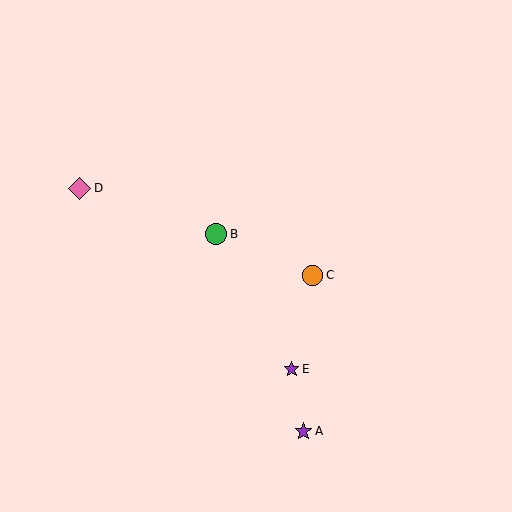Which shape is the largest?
The pink diamond (labeled D) is the largest.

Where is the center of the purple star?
The center of the purple star is at (303, 431).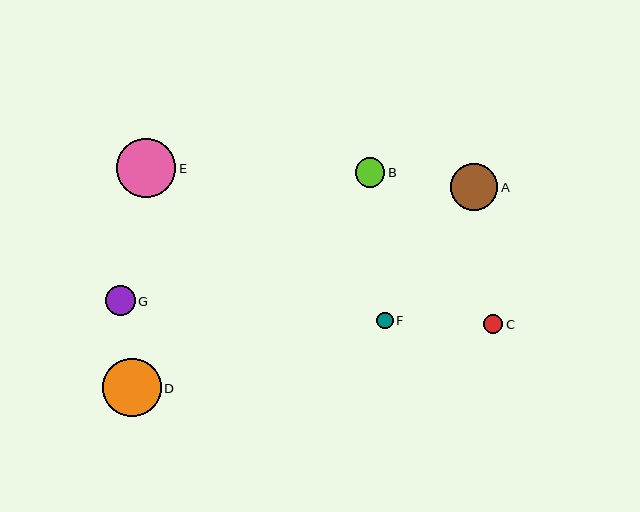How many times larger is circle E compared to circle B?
Circle E is approximately 2.0 times the size of circle B.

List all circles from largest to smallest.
From largest to smallest: E, D, A, B, G, C, F.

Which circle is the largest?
Circle E is the largest with a size of approximately 59 pixels.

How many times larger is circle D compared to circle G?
Circle D is approximately 2.0 times the size of circle G.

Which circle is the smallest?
Circle F is the smallest with a size of approximately 16 pixels.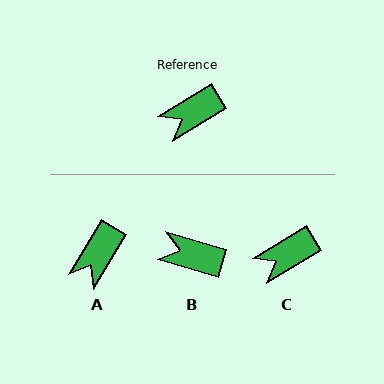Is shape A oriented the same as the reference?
No, it is off by about 27 degrees.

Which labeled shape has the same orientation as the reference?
C.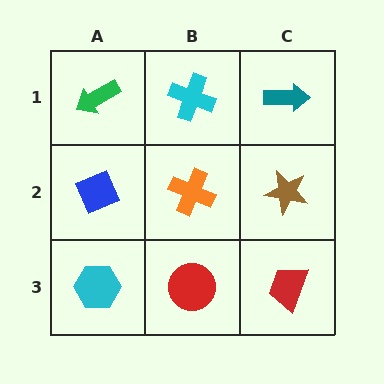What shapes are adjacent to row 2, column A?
A green arrow (row 1, column A), a cyan hexagon (row 3, column A), an orange cross (row 2, column B).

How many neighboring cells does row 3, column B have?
3.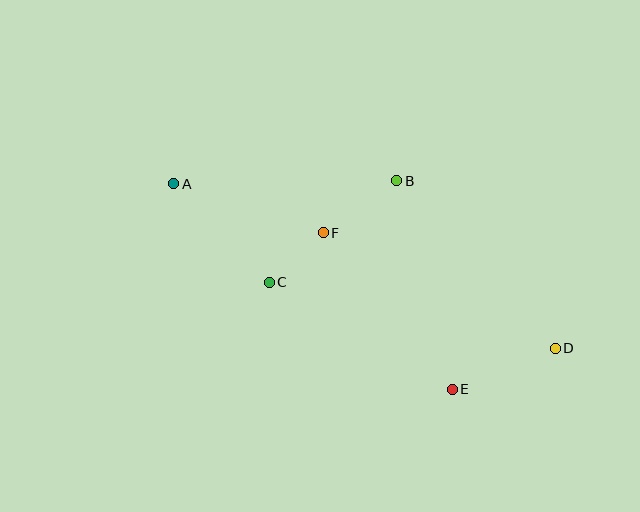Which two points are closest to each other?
Points C and F are closest to each other.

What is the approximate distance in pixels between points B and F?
The distance between B and F is approximately 90 pixels.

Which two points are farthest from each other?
Points A and D are farthest from each other.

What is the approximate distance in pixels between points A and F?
The distance between A and F is approximately 157 pixels.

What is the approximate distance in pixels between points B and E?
The distance between B and E is approximately 216 pixels.